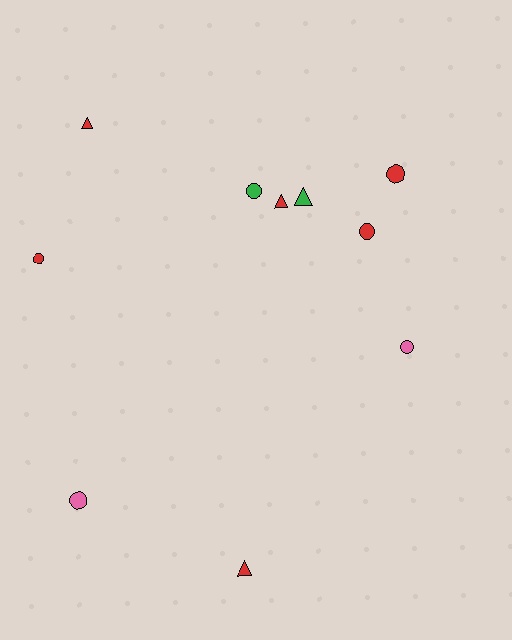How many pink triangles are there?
There are no pink triangles.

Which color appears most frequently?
Red, with 6 objects.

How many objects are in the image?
There are 10 objects.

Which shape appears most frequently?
Circle, with 6 objects.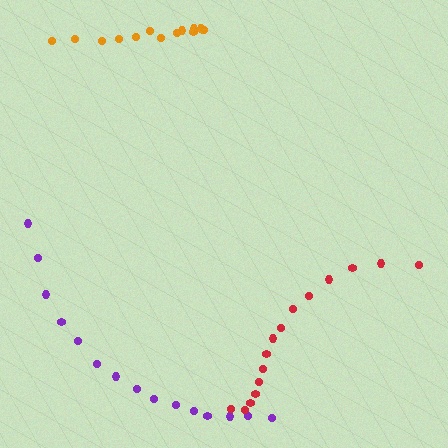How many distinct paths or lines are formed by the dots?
There are 3 distinct paths.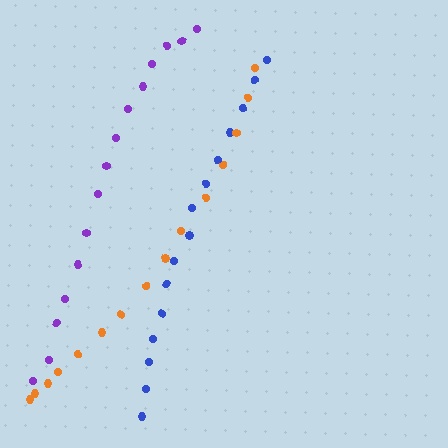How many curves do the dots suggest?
There are 3 distinct paths.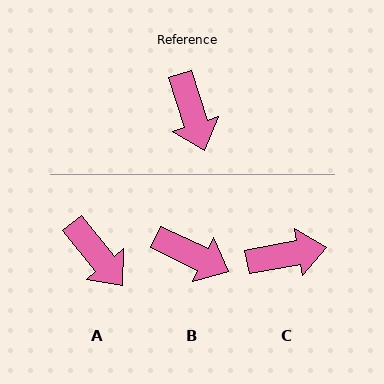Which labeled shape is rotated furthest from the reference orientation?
C, about 83 degrees away.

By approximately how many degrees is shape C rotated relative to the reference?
Approximately 83 degrees counter-clockwise.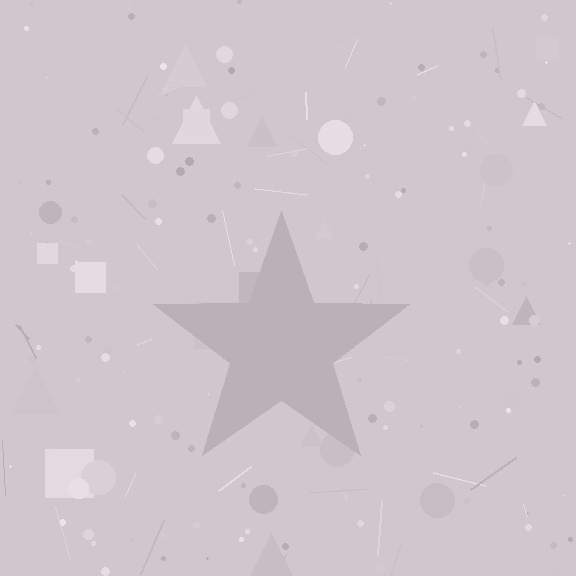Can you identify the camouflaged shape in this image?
The camouflaged shape is a star.